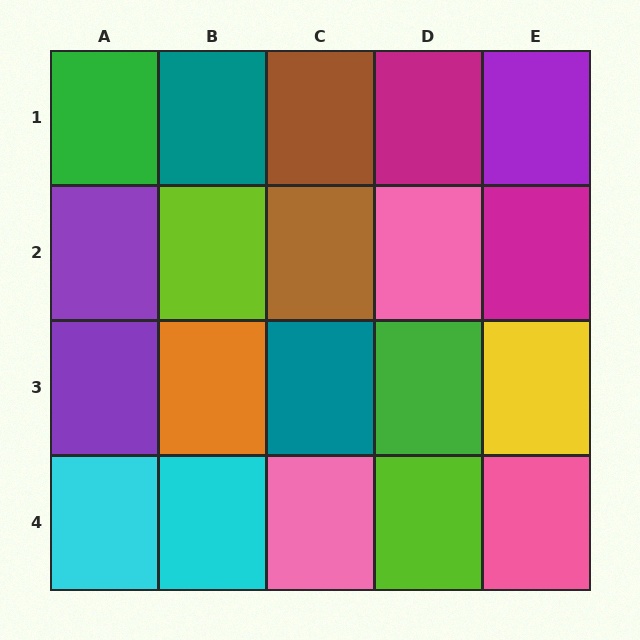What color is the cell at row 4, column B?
Cyan.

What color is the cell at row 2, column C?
Brown.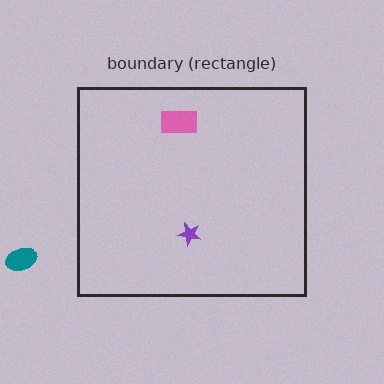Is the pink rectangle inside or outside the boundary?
Inside.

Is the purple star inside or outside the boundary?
Inside.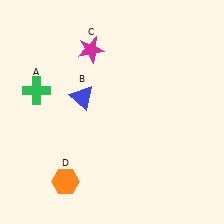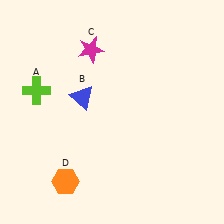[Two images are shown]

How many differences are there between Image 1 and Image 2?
There is 1 difference between the two images.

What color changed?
The cross (A) changed from green in Image 1 to lime in Image 2.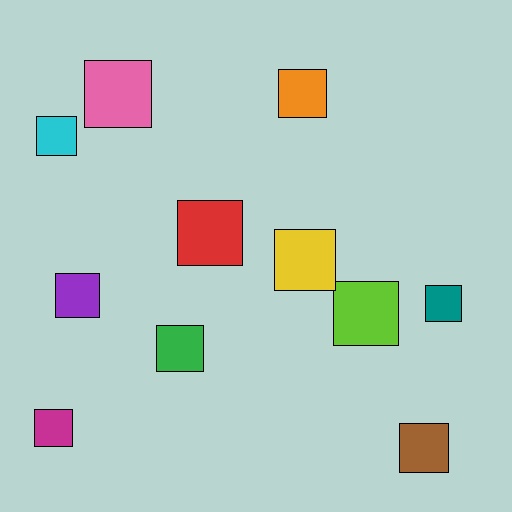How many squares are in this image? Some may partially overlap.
There are 11 squares.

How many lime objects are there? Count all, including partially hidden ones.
There is 1 lime object.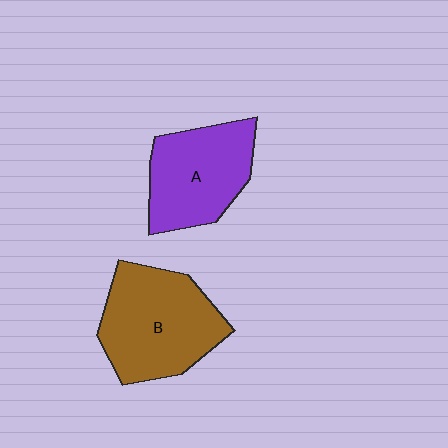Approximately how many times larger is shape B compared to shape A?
Approximately 1.2 times.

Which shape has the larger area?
Shape B (brown).